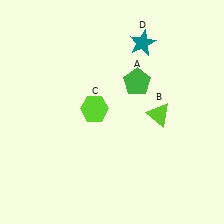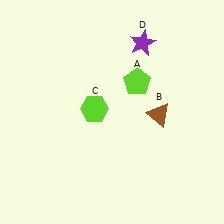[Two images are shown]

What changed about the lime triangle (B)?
In Image 1, B is lime. In Image 2, it changed to brown.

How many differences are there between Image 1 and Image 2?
There are 3 differences between the two images.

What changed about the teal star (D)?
In Image 1, D is teal. In Image 2, it changed to purple.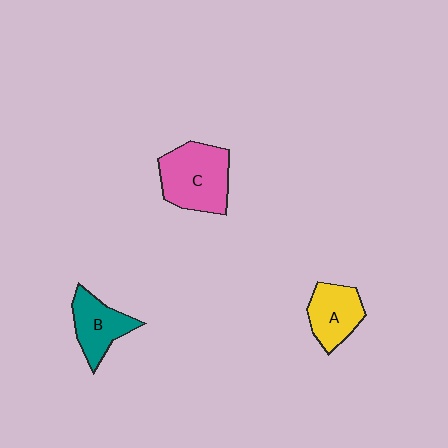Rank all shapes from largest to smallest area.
From largest to smallest: C (pink), A (yellow), B (teal).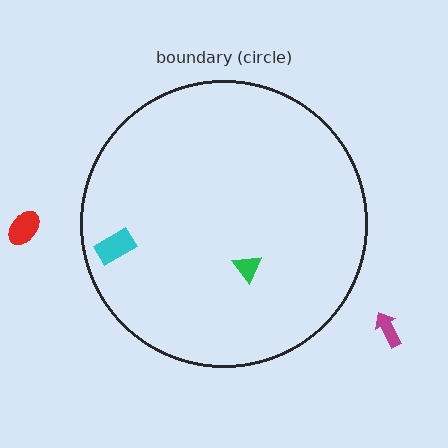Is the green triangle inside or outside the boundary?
Inside.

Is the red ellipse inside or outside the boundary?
Outside.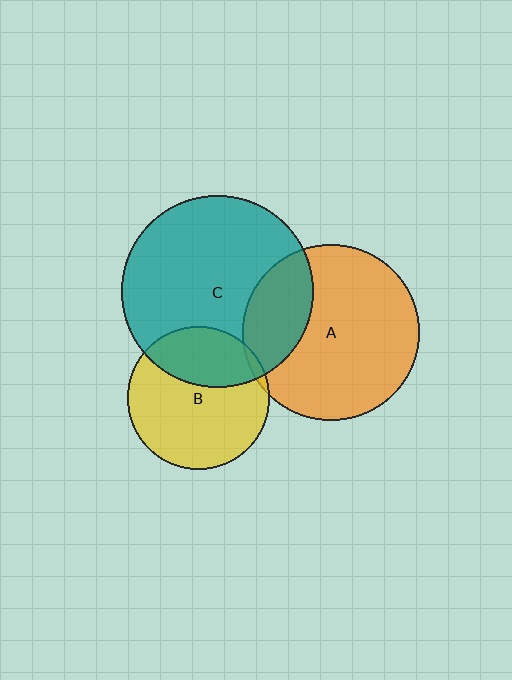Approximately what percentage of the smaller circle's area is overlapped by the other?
Approximately 25%.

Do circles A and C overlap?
Yes.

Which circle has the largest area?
Circle C (teal).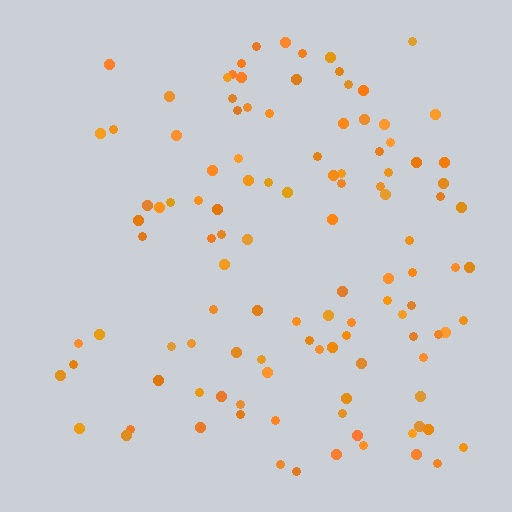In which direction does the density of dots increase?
From left to right, with the right side densest.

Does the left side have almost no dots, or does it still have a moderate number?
Still a moderate number, just noticeably fewer than the right.